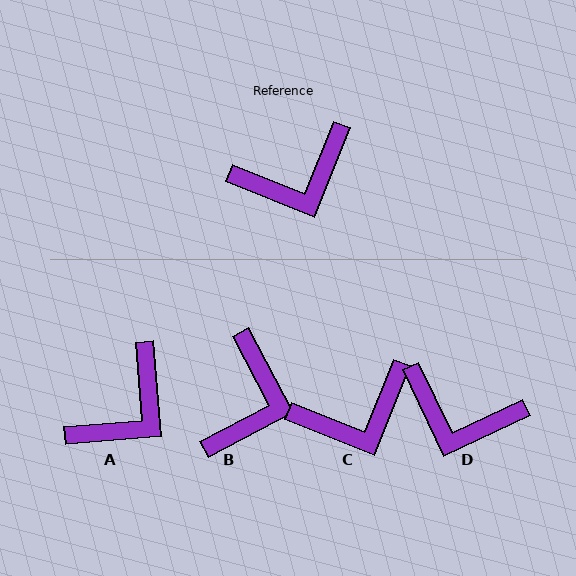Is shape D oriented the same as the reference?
No, it is off by about 43 degrees.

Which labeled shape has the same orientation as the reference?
C.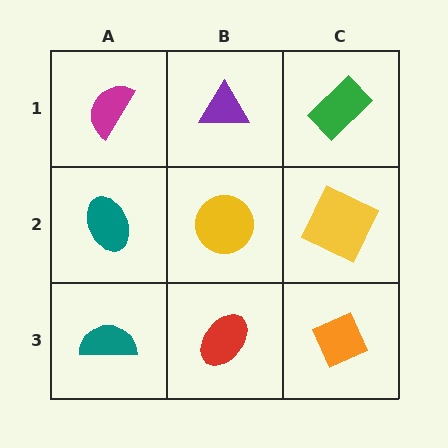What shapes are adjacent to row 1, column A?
A teal ellipse (row 2, column A), a purple triangle (row 1, column B).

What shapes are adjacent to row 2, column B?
A purple triangle (row 1, column B), a red ellipse (row 3, column B), a teal ellipse (row 2, column A), a yellow square (row 2, column C).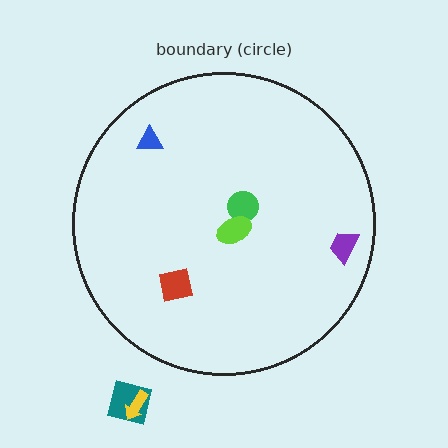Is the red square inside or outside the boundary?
Inside.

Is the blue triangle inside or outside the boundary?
Inside.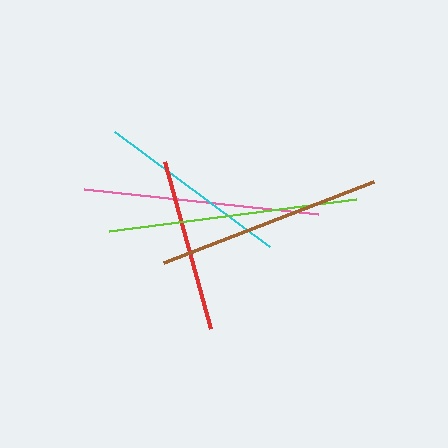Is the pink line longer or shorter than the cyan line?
The pink line is longer than the cyan line.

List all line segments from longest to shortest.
From longest to shortest: lime, pink, brown, cyan, red.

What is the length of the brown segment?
The brown segment is approximately 225 pixels long.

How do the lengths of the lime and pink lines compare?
The lime and pink lines are approximately the same length.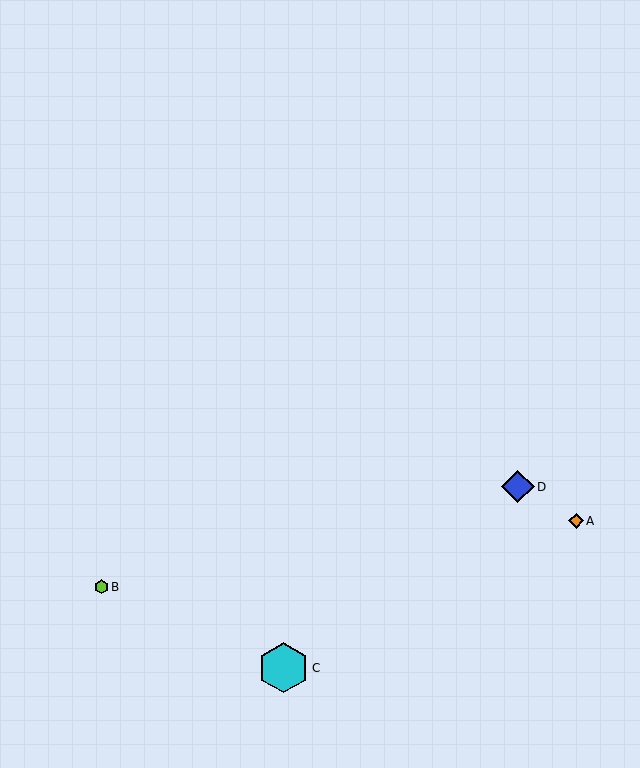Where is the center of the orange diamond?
The center of the orange diamond is at (576, 521).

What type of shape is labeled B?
Shape B is a lime hexagon.